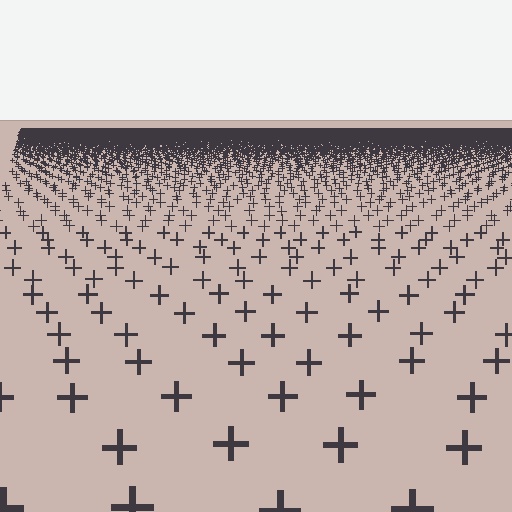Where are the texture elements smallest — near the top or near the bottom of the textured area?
Near the top.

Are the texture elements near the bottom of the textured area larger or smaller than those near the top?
Larger. Near the bottom, elements are closer to the viewer and appear at a bigger on-screen size.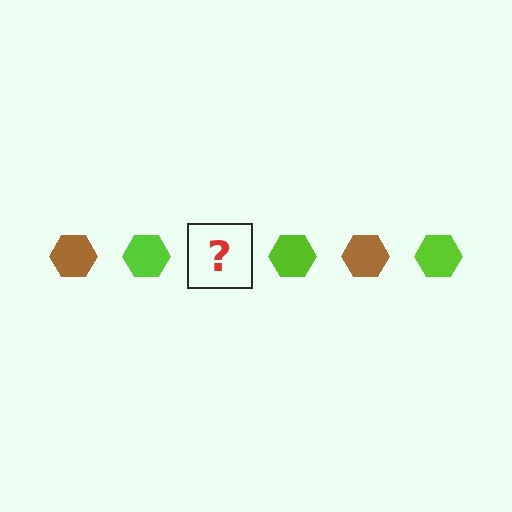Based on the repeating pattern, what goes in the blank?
The blank should be a brown hexagon.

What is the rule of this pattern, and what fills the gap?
The rule is that the pattern cycles through brown, lime hexagons. The gap should be filled with a brown hexagon.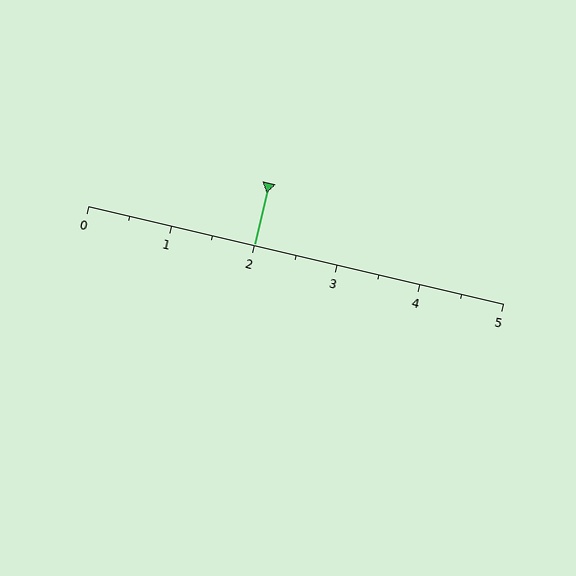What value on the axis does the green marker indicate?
The marker indicates approximately 2.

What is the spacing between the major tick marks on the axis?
The major ticks are spaced 1 apart.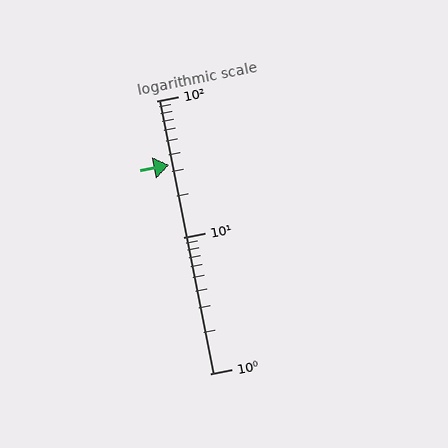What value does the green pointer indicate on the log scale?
The pointer indicates approximately 34.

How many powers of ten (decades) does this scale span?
The scale spans 2 decades, from 1 to 100.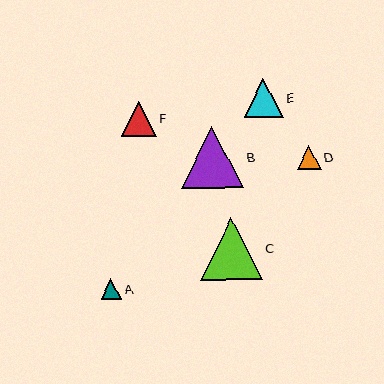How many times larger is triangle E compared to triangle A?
Triangle E is approximately 1.9 times the size of triangle A.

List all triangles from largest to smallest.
From largest to smallest: B, C, E, F, D, A.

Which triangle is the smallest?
Triangle A is the smallest with a size of approximately 20 pixels.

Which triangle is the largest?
Triangle B is the largest with a size of approximately 62 pixels.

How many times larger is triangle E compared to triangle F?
Triangle E is approximately 1.1 times the size of triangle F.